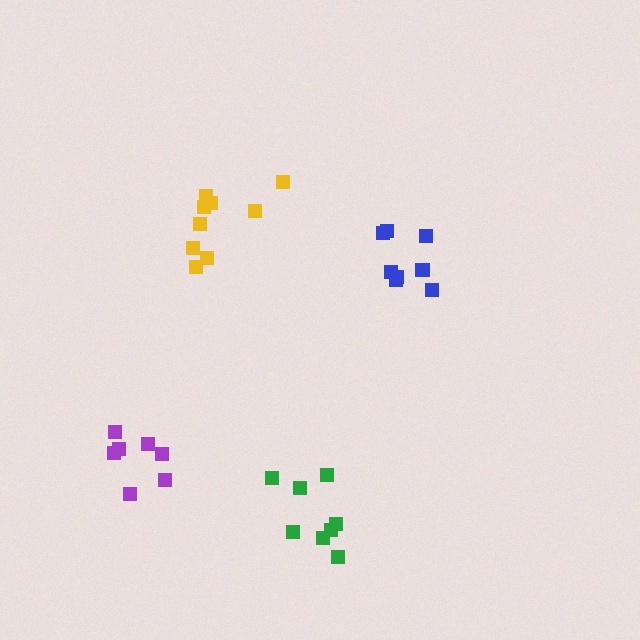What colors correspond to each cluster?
The clusters are colored: yellow, green, purple, blue.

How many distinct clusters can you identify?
There are 4 distinct clusters.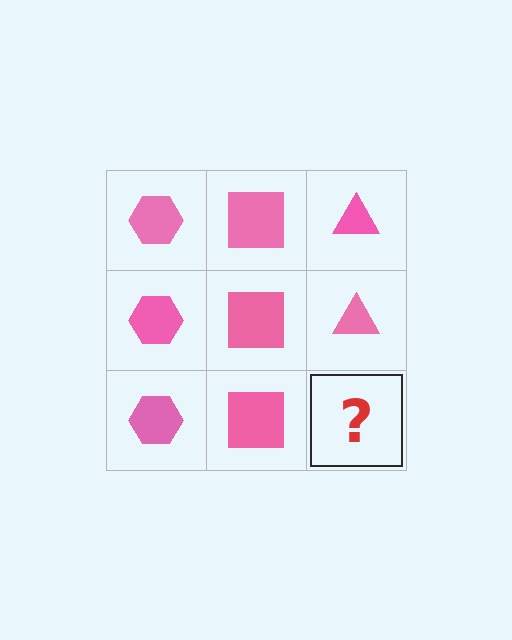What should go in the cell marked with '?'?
The missing cell should contain a pink triangle.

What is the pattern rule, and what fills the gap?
The rule is that each column has a consistent shape. The gap should be filled with a pink triangle.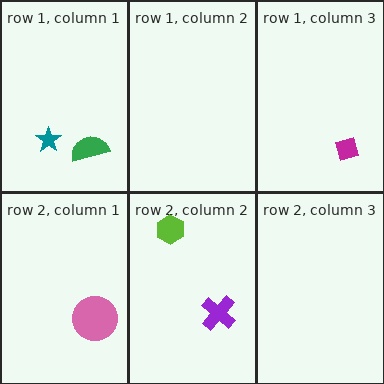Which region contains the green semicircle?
The row 1, column 1 region.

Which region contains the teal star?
The row 1, column 1 region.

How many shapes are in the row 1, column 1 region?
2.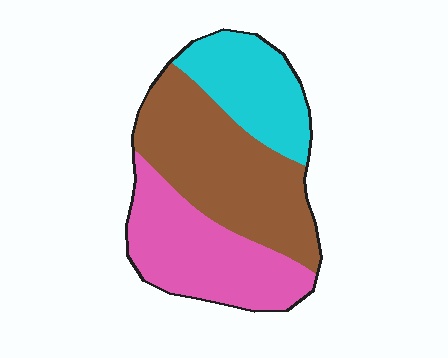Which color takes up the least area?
Cyan, at roughly 25%.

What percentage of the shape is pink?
Pink takes up between a third and a half of the shape.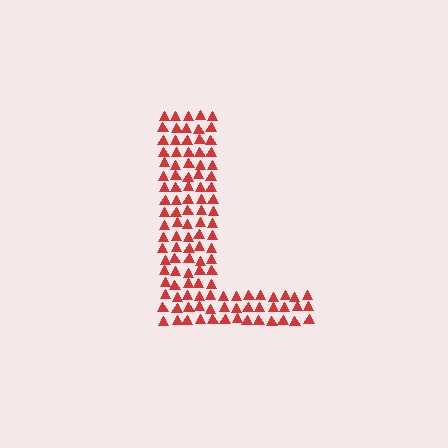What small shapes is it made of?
It is made of small triangles.